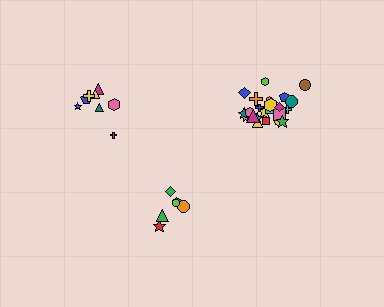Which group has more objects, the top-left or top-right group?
The top-right group.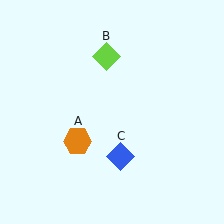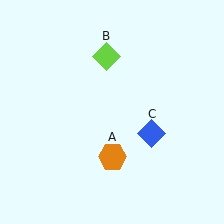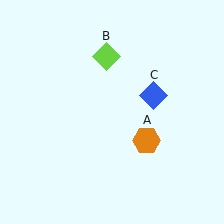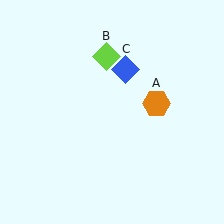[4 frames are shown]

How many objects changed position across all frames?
2 objects changed position: orange hexagon (object A), blue diamond (object C).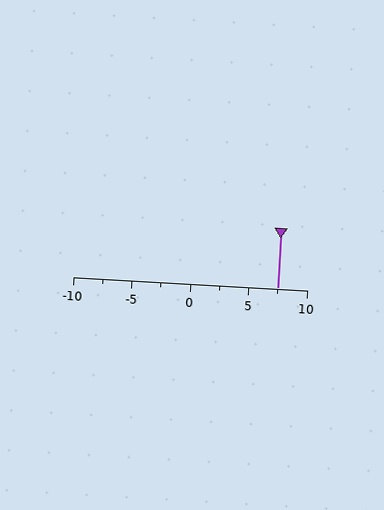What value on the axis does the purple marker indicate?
The marker indicates approximately 7.5.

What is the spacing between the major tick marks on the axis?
The major ticks are spaced 5 apart.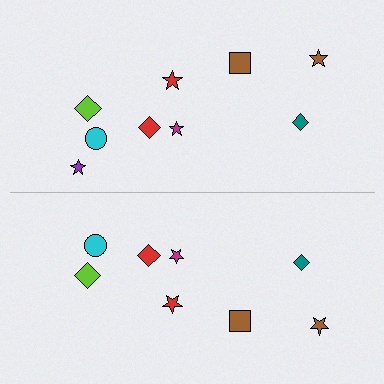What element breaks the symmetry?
A purple star is missing from the bottom side.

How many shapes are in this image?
There are 17 shapes in this image.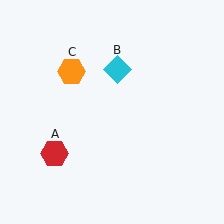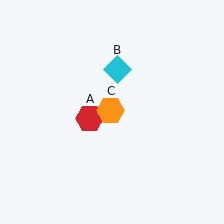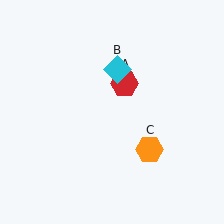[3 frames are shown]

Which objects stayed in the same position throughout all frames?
Cyan diamond (object B) remained stationary.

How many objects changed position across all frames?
2 objects changed position: red hexagon (object A), orange hexagon (object C).